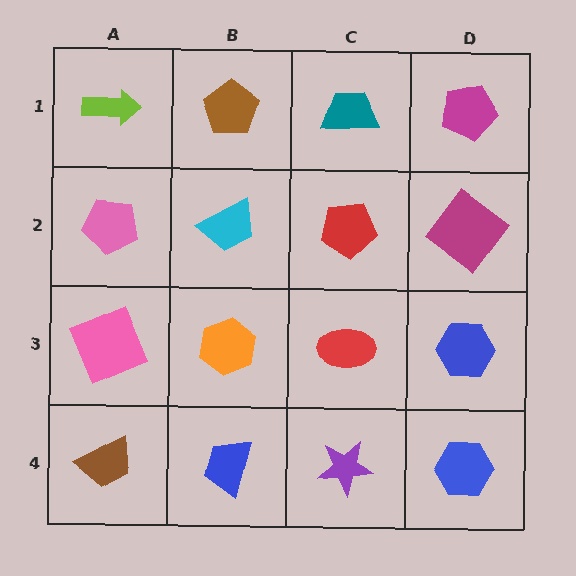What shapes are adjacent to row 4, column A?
A pink square (row 3, column A), a blue trapezoid (row 4, column B).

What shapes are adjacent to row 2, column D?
A magenta pentagon (row 1, column D), a blue hexagon (row 3, column D), a red pentagon (row 2, column C).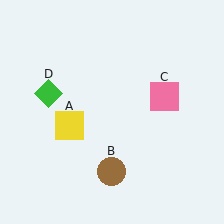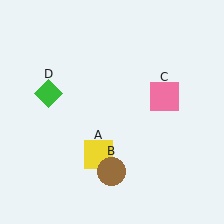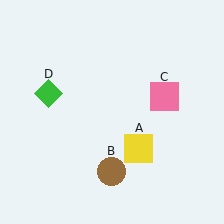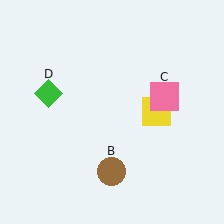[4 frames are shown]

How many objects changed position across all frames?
1 object changed position: yellow square (object A).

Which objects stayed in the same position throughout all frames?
Brown circle (object B) and pink square (object C) and green diamond (object D) remained stationary.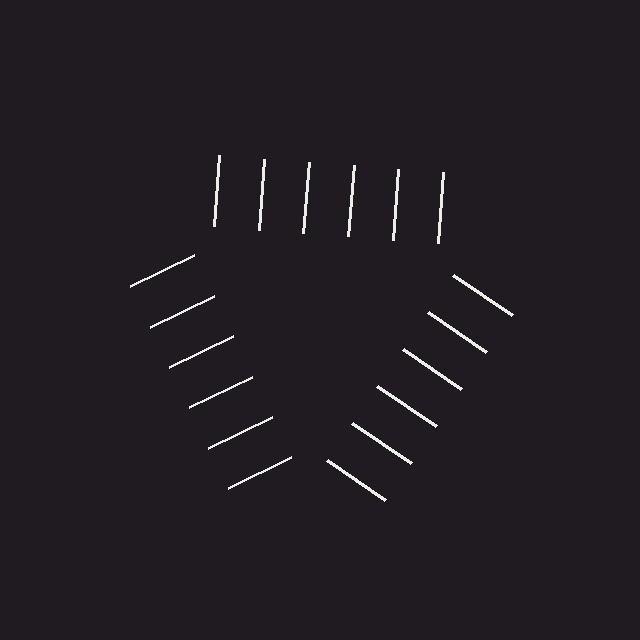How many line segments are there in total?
18 — 6 along each of the 3 edges.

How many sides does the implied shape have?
3 sides — the line-ends trace a triangle.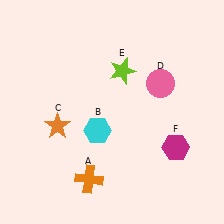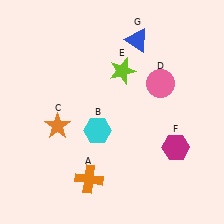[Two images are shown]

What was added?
A blue triangle (G) was added in Image 2.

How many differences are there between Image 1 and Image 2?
There is 1 difference between the two images.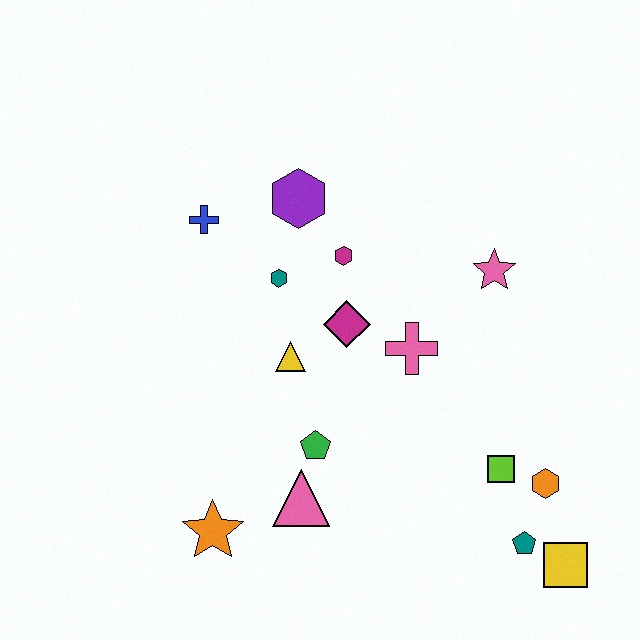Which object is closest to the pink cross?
The magenta diamond is closest to the pink cross.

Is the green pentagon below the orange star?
No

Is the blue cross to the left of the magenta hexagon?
Yes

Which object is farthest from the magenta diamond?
The yellow square is farthest from the magenta diamond.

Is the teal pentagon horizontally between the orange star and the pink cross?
No